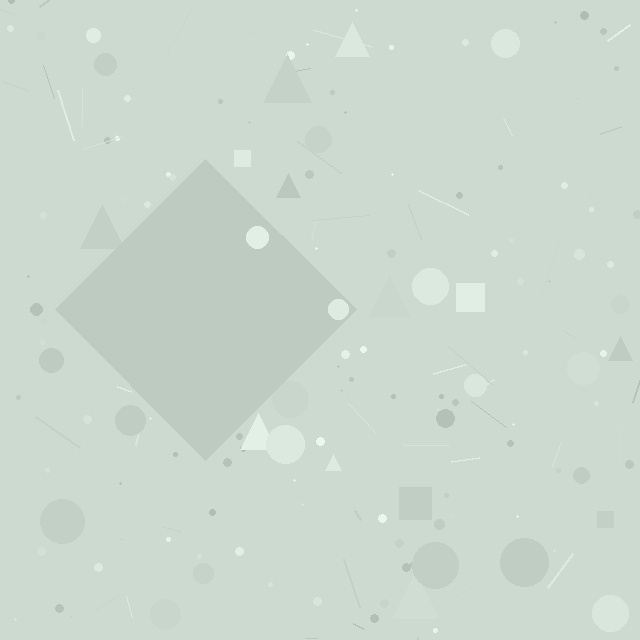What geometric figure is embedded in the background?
A diamond is embedded in the background.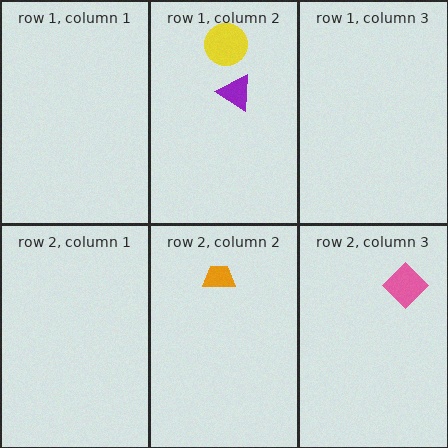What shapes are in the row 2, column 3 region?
The pink diamond.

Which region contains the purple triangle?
The row 1, column 2 region.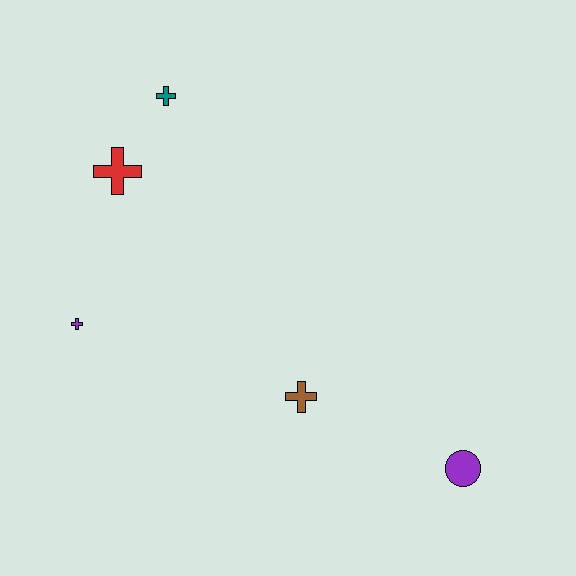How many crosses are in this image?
There are 4 crosses.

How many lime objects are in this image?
There are no lime objects.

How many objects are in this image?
There are 5 objects.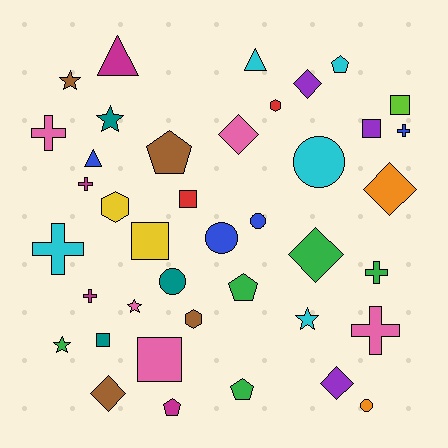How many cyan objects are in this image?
There are 5 cyan objects.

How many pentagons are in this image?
There are 5 pentagons.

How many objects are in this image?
There are 40 objects.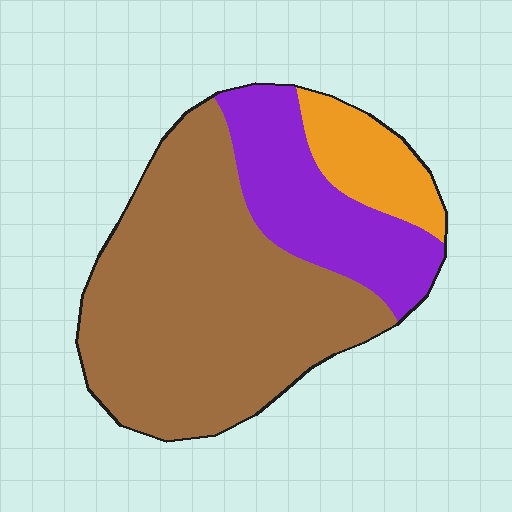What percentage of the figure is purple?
Purple takes up less than a quarter of the figure.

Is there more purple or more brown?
Brown.